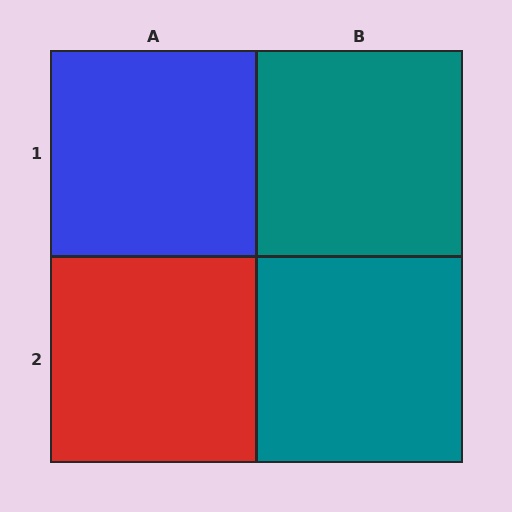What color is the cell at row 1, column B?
Teal.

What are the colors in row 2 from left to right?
Red, teal.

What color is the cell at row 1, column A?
Blue.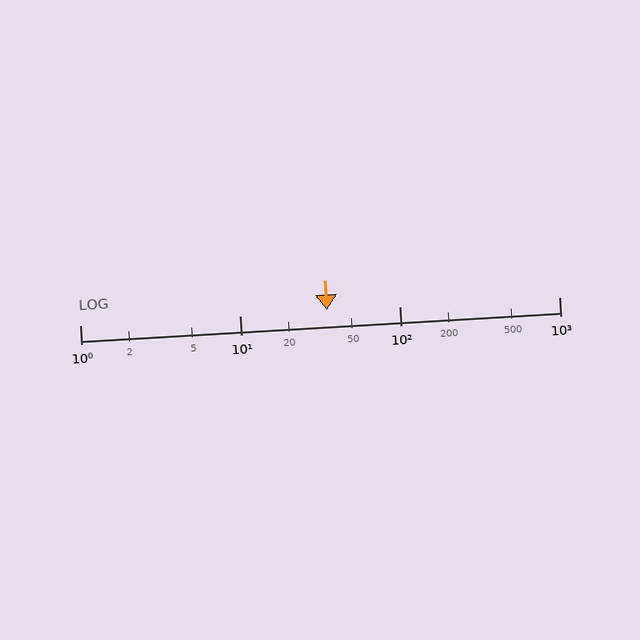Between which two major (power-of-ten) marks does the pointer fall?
The pointer is between 10 and 100.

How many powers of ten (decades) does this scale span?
The scale spans 3 decades, from 1 to 1000.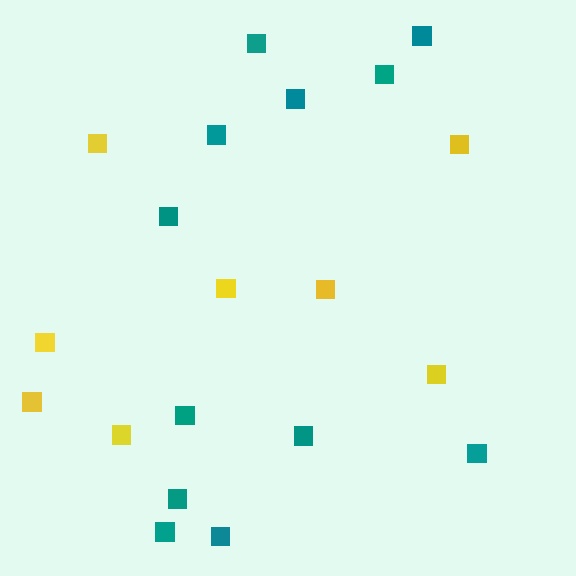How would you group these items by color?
There are 2 groups: one group of teal squares (12) and one group of yellow squares (8).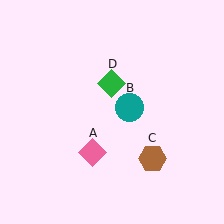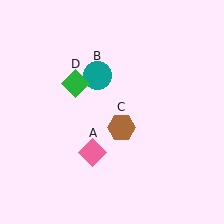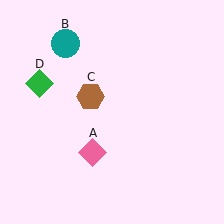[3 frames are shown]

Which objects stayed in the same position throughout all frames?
Pink diamond (object A) remained stationary.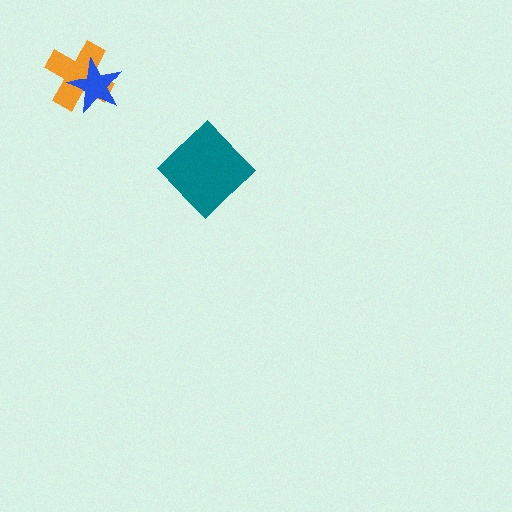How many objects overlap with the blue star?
1 object overlaps with the blue star.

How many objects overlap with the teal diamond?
0 objects overlap with the teal diamond.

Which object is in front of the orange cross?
The blue star is in front of the orange cross.